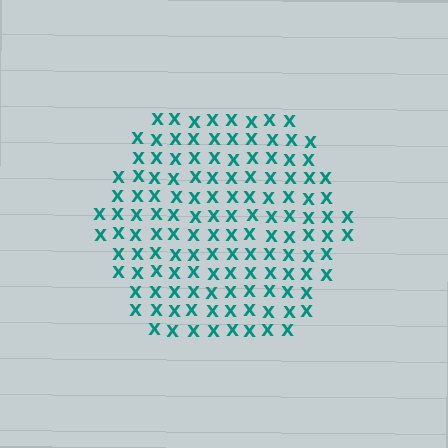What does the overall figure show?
The overall figure shows a hexagon.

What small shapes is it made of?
It is made of small letter X's.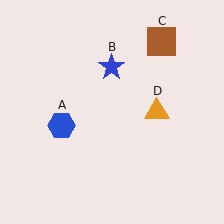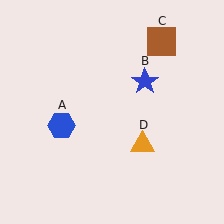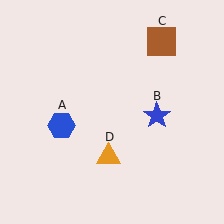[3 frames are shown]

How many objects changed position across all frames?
2 objects changed position: blue star (object B), orange triangle (object D).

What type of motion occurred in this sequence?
The blue star (object B), orange triangle (object D) rotated clockwise around the center of the scene.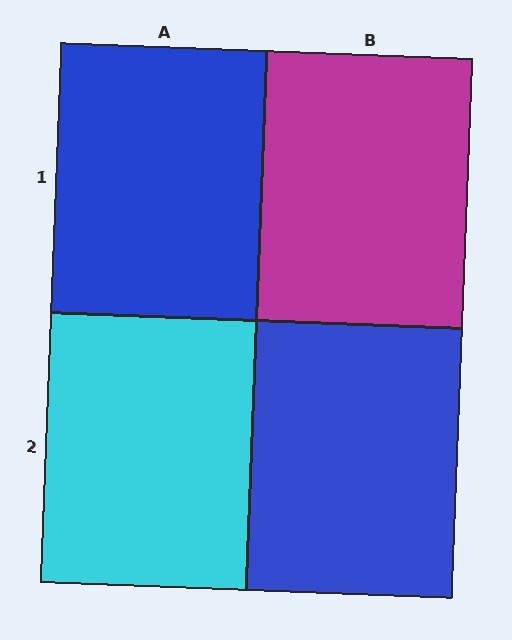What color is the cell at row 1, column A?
Blue.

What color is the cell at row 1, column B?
Magenta.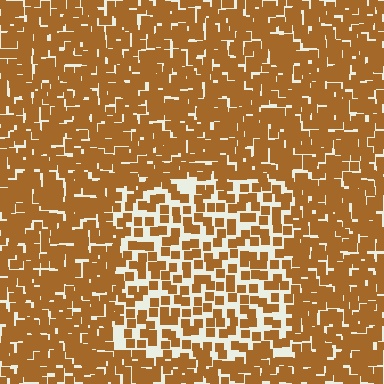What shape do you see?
I see a rectangle.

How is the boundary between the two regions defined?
The boundary is defined by a change in element density (approximately 1.9x ratio). All elements are the same color, size, and shape.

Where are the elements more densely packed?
The elements are more densely packed outside the rectangle boundary.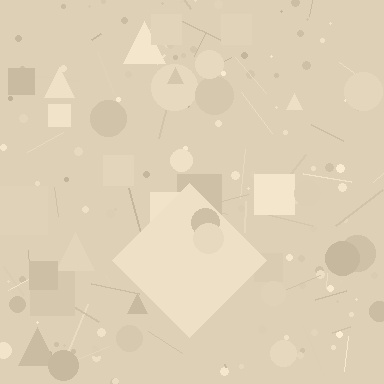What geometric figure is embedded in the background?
A diamond is embedded in the background.